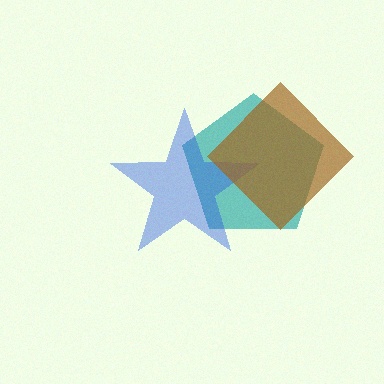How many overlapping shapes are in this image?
There are 3 overlapping shapes in the image.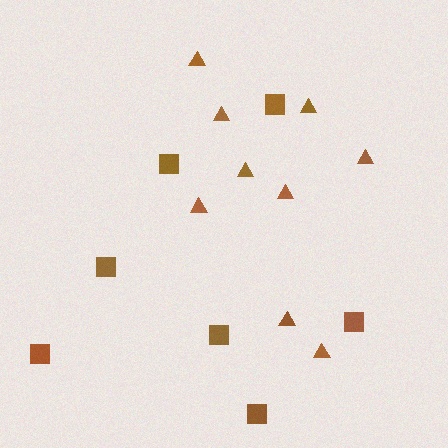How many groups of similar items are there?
There are 2 groups: one group of squares (7) and one group of triangles (9).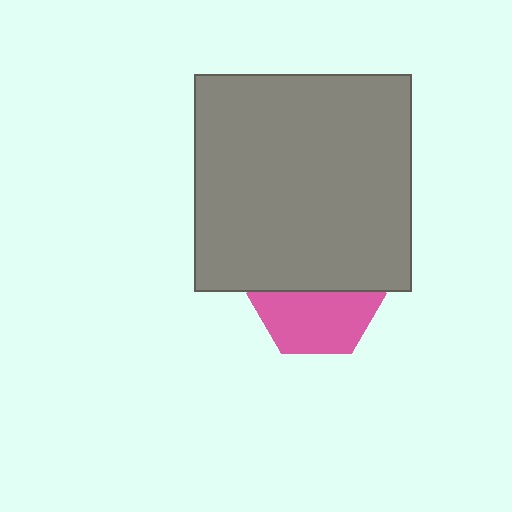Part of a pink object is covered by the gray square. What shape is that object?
It is a hexagon.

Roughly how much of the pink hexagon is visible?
About half of it is visible (roughly 51%).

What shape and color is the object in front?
The object in front is a gray square.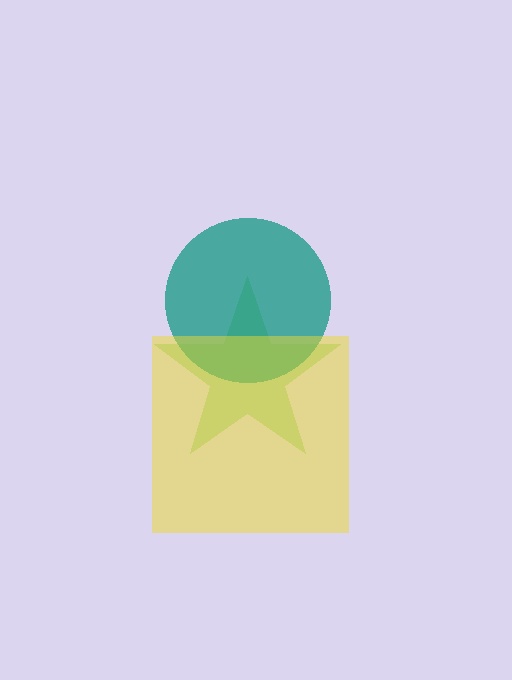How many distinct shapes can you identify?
There are 3 distinct shapes: a lime star, a teal circle, a yellow square.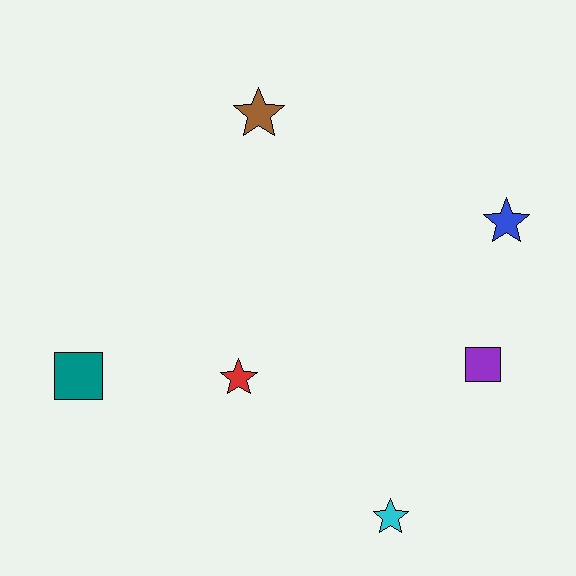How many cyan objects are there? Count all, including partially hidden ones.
There is 1 cyan object.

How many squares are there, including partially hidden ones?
There are 2 squares.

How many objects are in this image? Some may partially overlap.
There are 6 objects.